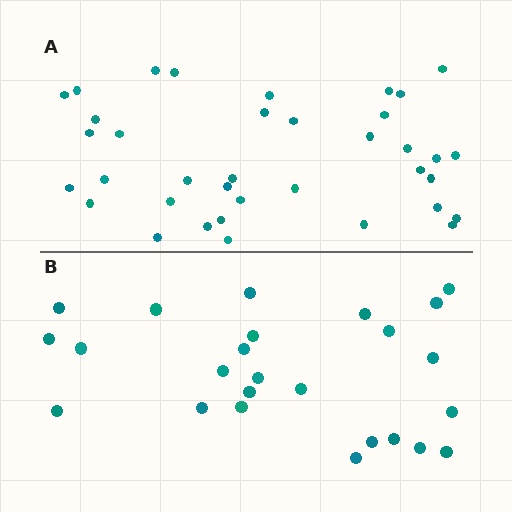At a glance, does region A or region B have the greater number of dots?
Region A (the top region) has more dots.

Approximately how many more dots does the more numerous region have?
Region A has roughly 12 or so more dots than region B.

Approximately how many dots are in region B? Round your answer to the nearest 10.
About 20 dots. (The exact count is 25, which rounds to 20.)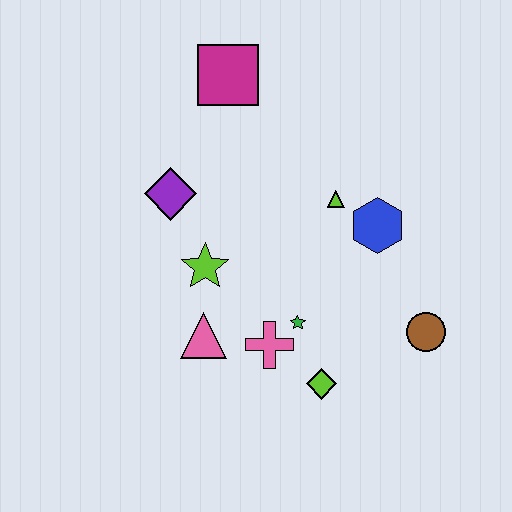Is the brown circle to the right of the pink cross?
Yes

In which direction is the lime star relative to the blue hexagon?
The lime star is to the left of the blue hexagon.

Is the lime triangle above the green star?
Yes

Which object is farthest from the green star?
The magenta square is farthest from the green star.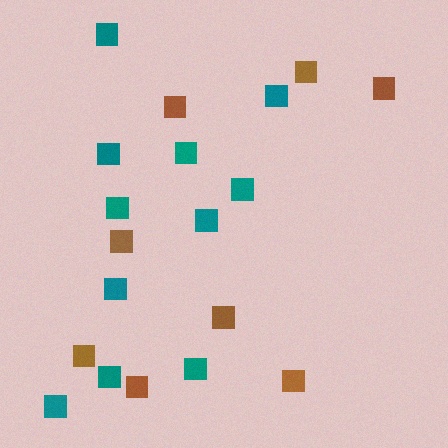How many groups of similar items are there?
There are 2 groups: one group of brown squares (8) and one group of teal squares (11).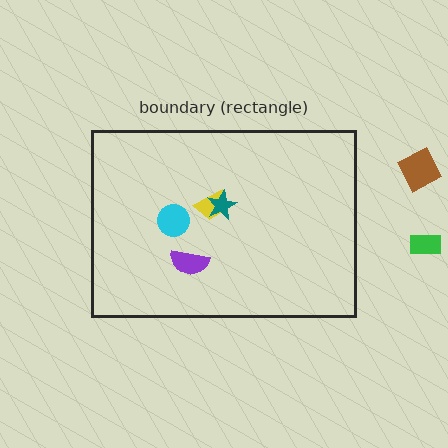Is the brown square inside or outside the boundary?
Outside.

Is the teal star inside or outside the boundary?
Inside.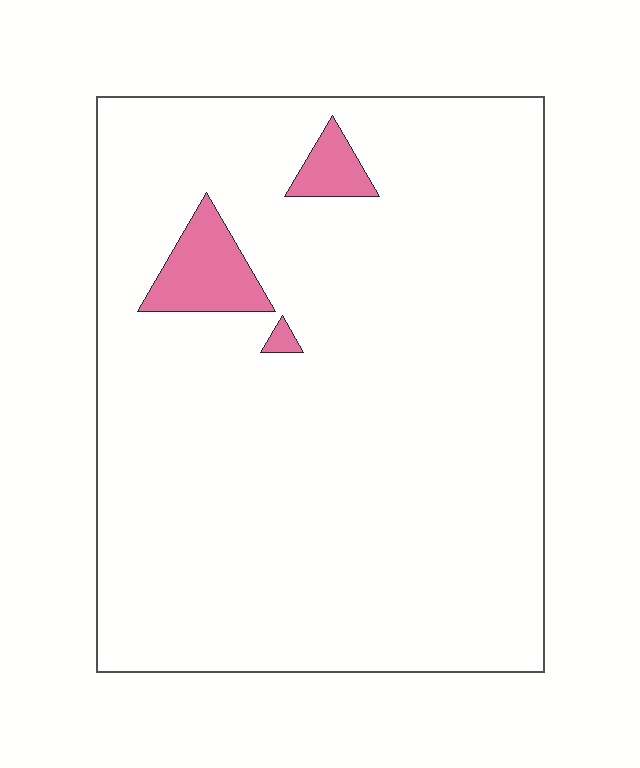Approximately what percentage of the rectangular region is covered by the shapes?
Approximately 5%.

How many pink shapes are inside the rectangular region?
3.